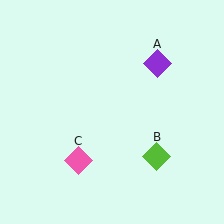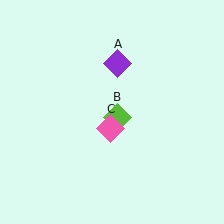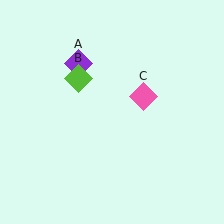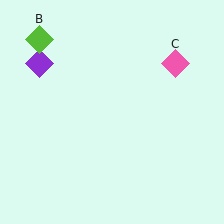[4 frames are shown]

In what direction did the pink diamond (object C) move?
The pink diamond (object C) moved up and to the right.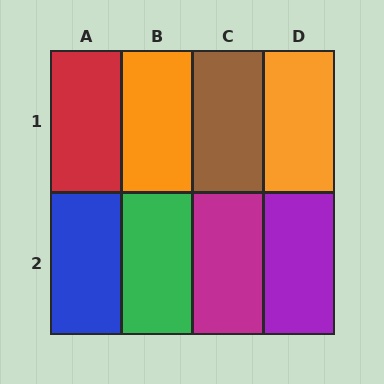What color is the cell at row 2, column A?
Blue.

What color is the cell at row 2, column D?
Purple.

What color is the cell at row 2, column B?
Green.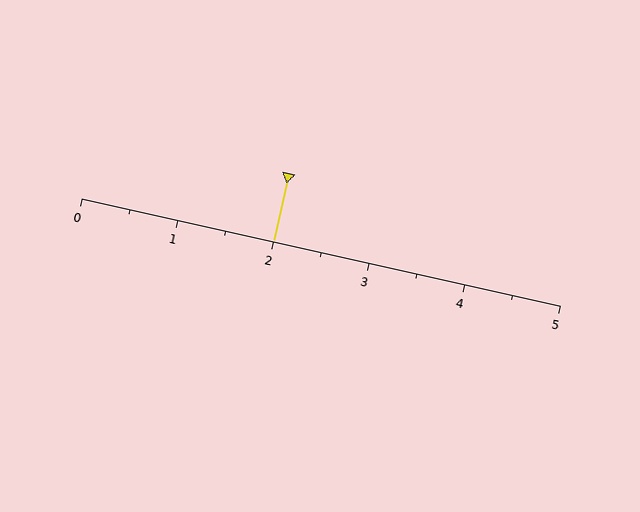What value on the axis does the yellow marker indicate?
The marker indicates approximately 2.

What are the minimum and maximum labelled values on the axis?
The axis runs from 0 to 5.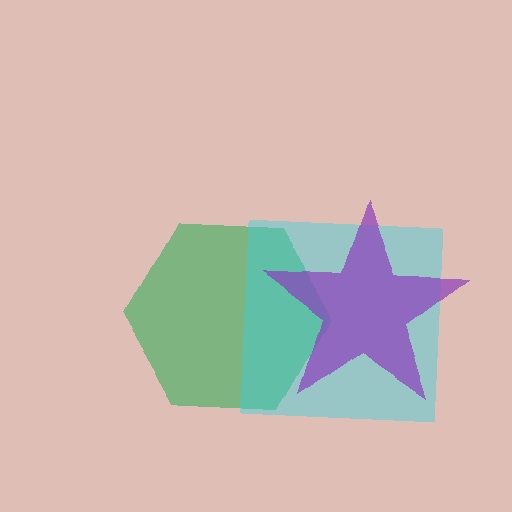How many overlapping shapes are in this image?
There are 3 overlapping shapes in the image.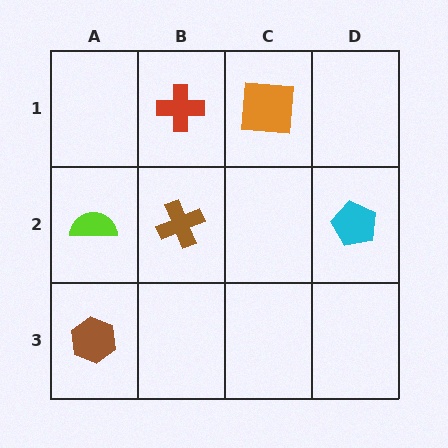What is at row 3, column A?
A brown hexagon.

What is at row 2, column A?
A lime semicircle.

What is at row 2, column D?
A cyan pentagon.